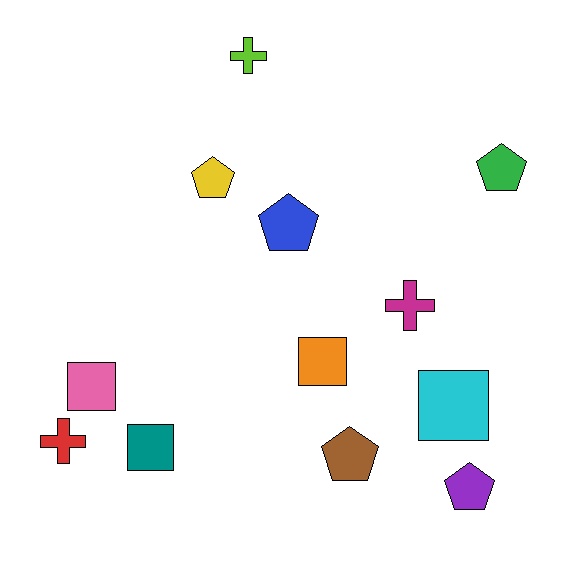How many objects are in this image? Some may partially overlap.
There are 12 objects.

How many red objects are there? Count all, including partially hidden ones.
There is 1 red object.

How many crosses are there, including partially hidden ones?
There are 3 crosses.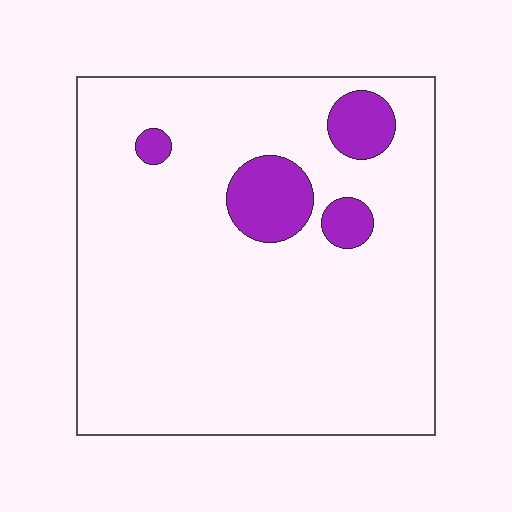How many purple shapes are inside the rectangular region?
4.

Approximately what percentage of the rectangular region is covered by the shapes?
Approximately 10%.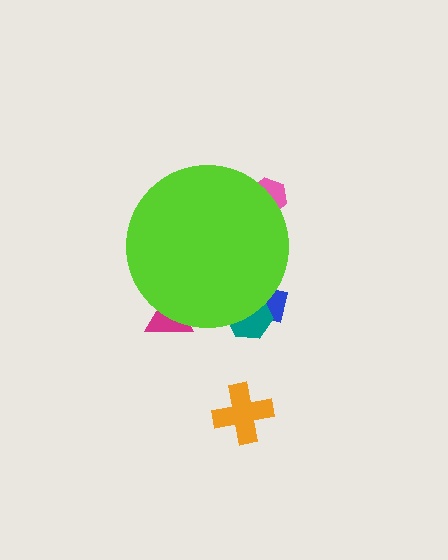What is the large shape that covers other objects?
A lime circle.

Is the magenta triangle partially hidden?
Yes, the magenta triangle is partially hidden behind the lime circle.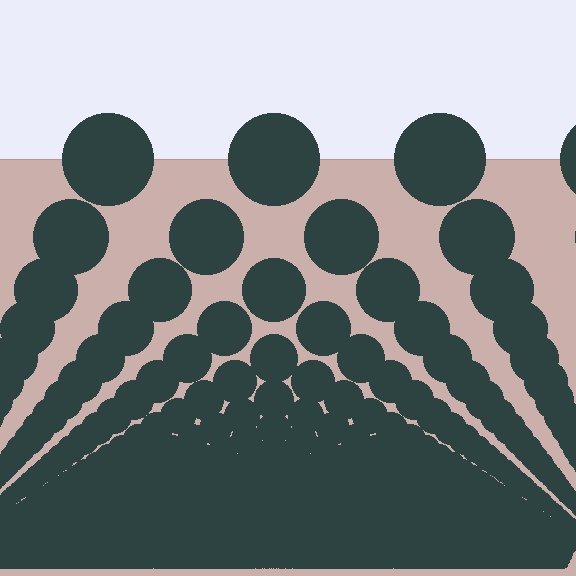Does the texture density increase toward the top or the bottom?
Density increases toward the bottom.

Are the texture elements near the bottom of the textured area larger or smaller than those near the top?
Smaller. The gradient is inverted — elements near the bottom are smaller and denser.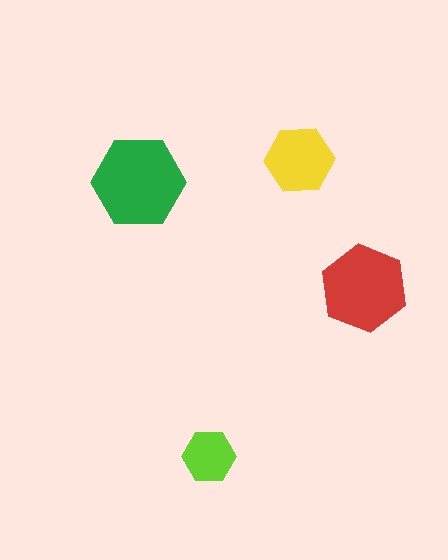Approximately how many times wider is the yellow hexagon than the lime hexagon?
About 1.5 times wider.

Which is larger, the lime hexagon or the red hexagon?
The red one.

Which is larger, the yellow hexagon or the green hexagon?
The green one.